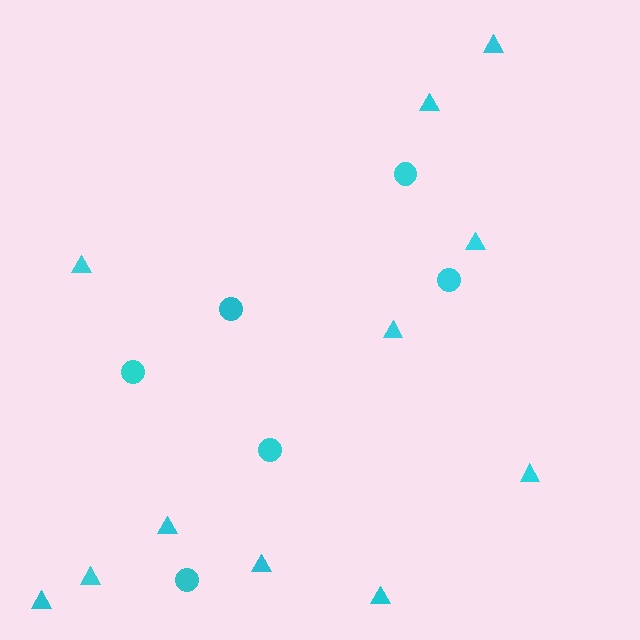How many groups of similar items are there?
There are 2 groups: one group of triangles (11) and one group of circles (6).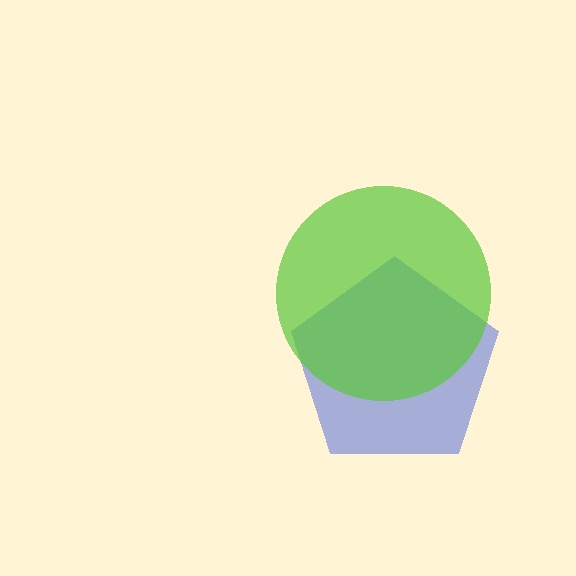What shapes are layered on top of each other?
The layered shapes are: a blue pentagon, a lime circle.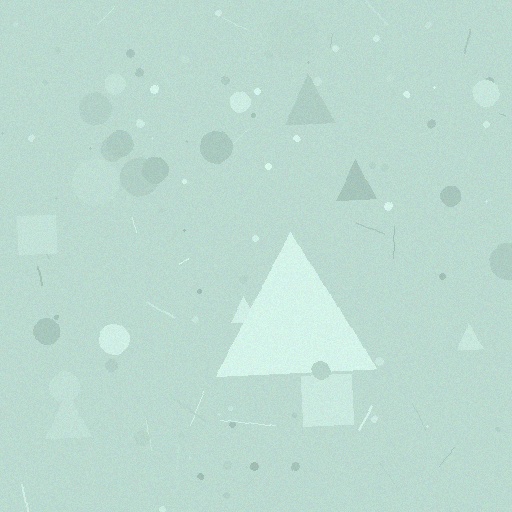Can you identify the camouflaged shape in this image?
The camouflaged shape is a triangle.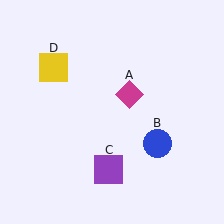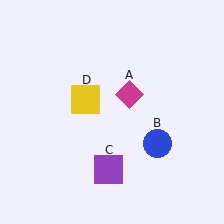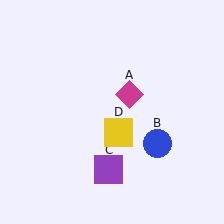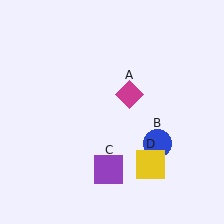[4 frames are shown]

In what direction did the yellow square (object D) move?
The yellow square (object D) moved down and to the right.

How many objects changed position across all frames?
1 object changed position: yellow square (object D).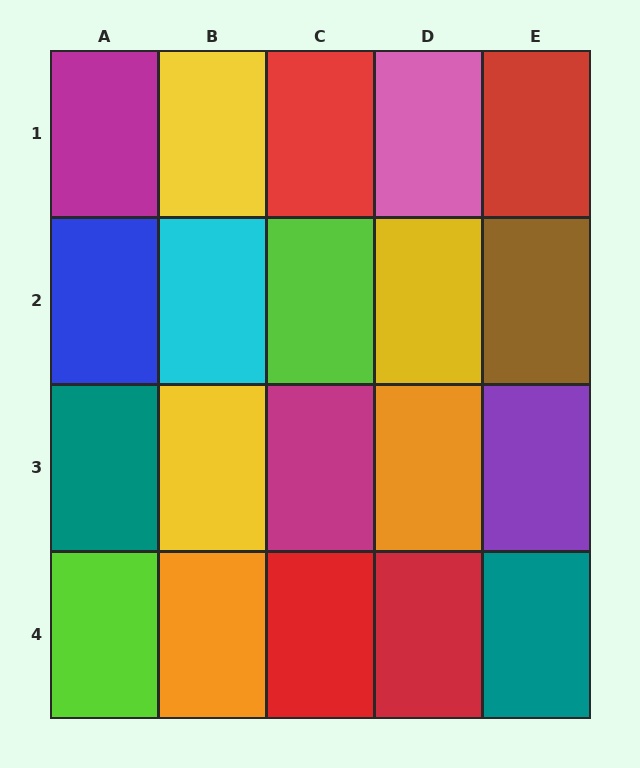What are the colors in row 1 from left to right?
Magenta, yellow, red, pink, red.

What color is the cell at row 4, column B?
Orange.